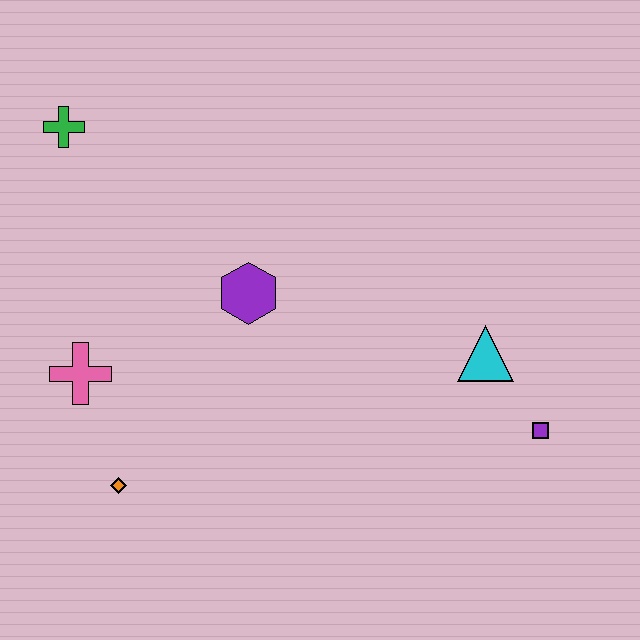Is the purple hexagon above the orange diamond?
Yes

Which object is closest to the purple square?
The cyan triangle is closest to the purple square.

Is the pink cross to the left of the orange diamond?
Yes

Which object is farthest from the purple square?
The green cross is farthest from the purple square.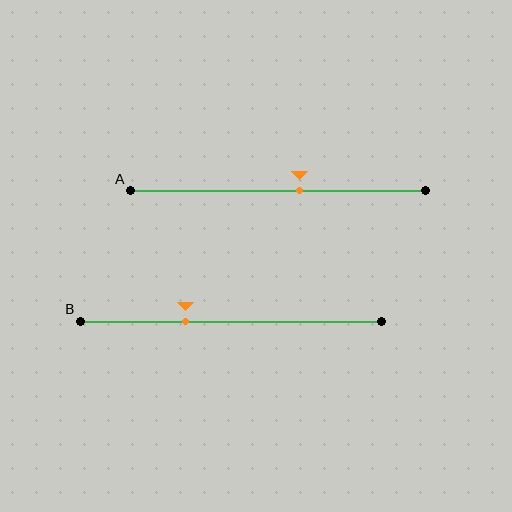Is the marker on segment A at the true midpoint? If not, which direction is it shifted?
No, the marker on segment A is shifted to the right by about 7% of the segment length.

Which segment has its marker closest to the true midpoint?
Segment A has its marker closest to the true midpoint.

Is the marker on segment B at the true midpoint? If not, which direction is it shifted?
No, the marker on segment B is shifted to the left by about 15% of the segment length.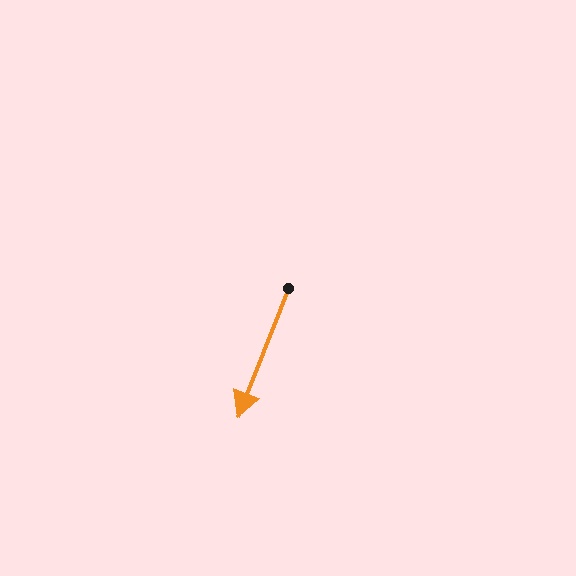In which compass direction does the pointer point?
South.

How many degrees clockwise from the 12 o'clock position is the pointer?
Approximately 201 degrees.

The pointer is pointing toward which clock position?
Roughly 7 o'clock.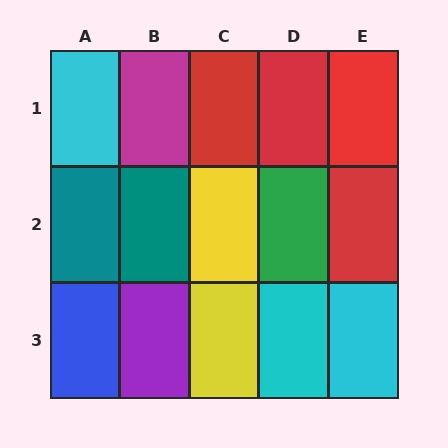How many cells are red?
4 cells are red.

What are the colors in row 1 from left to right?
Cyan, magenta, red, red, red.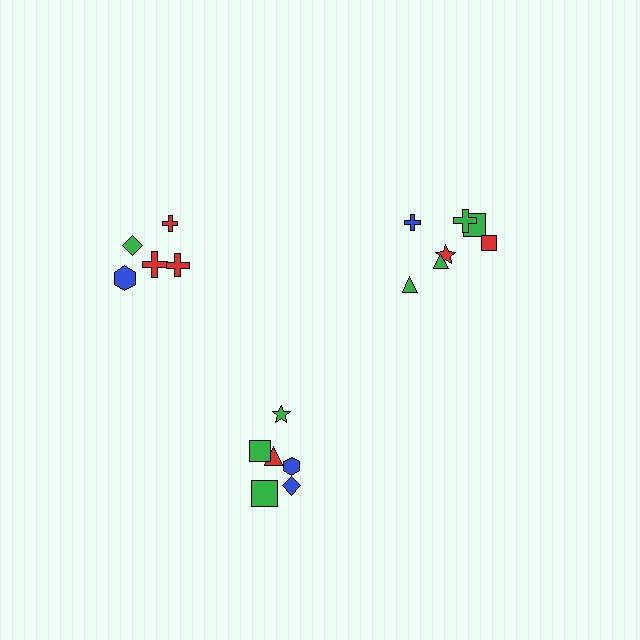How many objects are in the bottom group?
There are 6 objects.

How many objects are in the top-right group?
There are 7 objects.